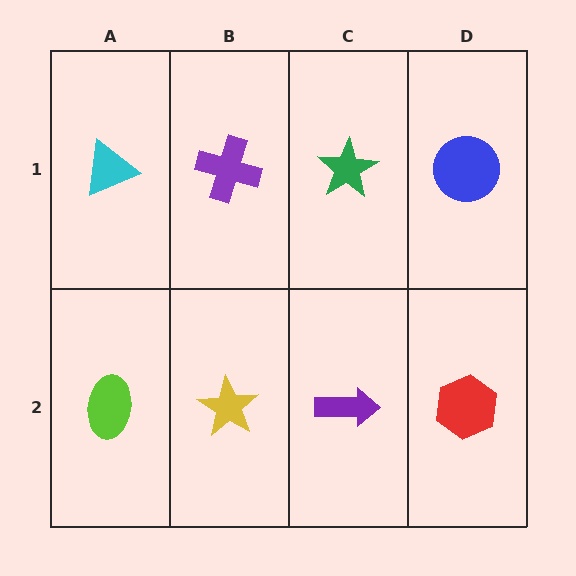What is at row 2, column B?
A yellow star.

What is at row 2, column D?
A red hexagon.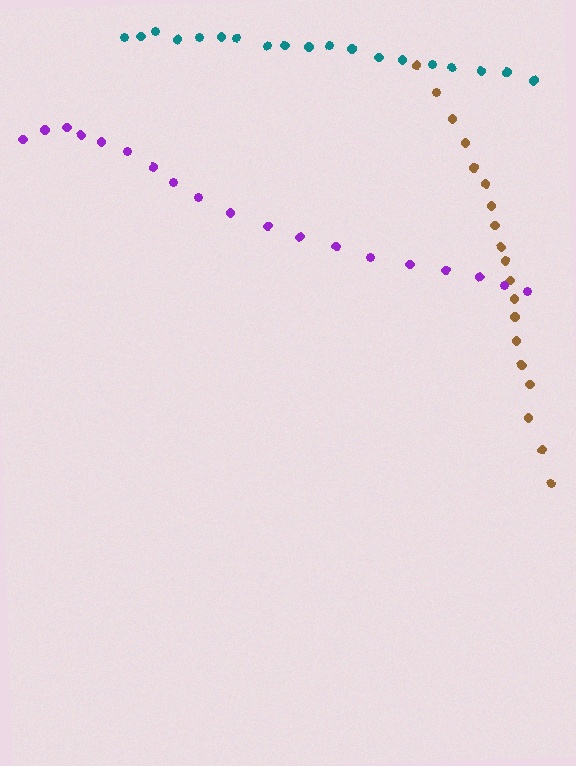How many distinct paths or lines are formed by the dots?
There are 3 distinct paths.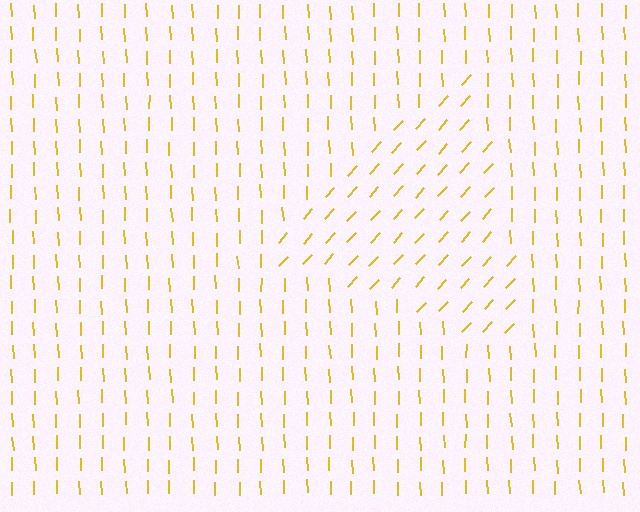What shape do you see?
I see a triangle.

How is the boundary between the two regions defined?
The boundary is defined purely by a change in line orientation (approximately 45 degrees difference). All lines are the same color and thickness.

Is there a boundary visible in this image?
Yes, there is a texture boundary formed by a change in line orientation.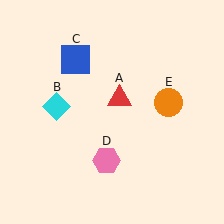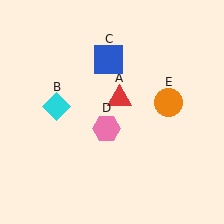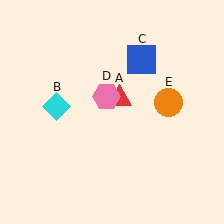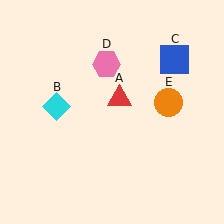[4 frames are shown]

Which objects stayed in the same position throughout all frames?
Red triangle (object A) and cyan diamond (object B) and orange circle (object E) remained stationary.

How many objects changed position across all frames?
2 objects changed position: blue square (object C), pink hexagon (object D).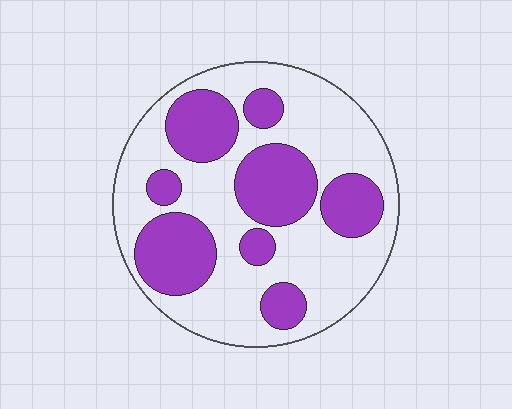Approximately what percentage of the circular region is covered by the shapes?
Approximately 35%.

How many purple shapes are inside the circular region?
8.